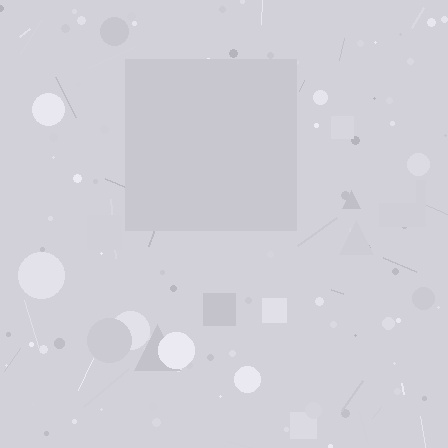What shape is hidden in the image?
A square is hidden in the image.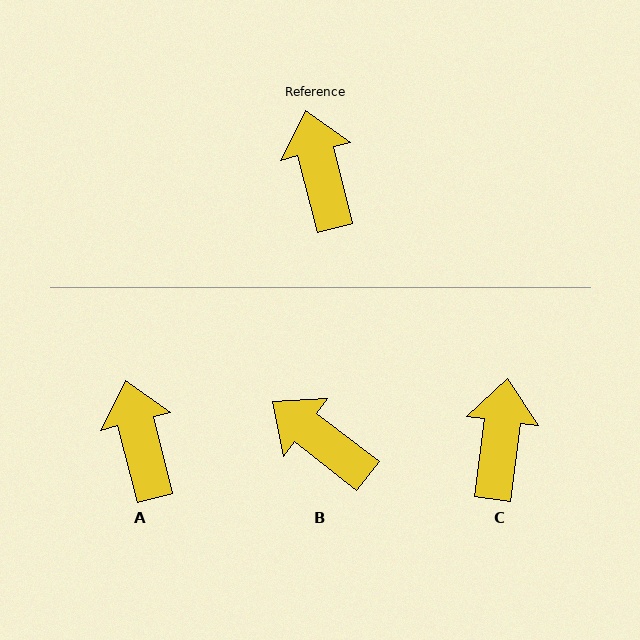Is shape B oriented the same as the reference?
No, it is off by about 38 degrees.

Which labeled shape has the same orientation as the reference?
A.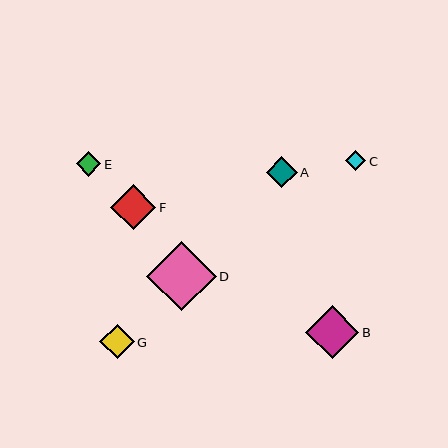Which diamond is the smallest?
Diamond C is the smallest with a size of approximately 20 pixels.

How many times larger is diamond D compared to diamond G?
Diamond D is approximately 2.0 times the size of diamond G.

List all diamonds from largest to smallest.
From largest to smallest: D, B, F, G, A, E, C.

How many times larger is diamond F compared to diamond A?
Diamond F is approximately 1.5 times the size of diamond A.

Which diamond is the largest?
Diamond D is the largest with a size of approximately 70 pixels.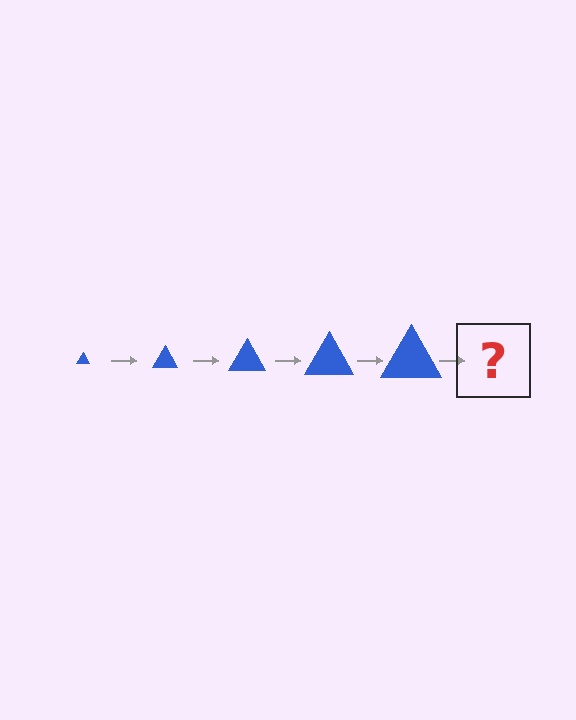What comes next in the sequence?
The next element should be a blue triangle, larger than the previous one.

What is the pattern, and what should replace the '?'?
The pattern is that the triangle gets progressively larger each step. The '?' should be a blue triangle, larger than the previous one.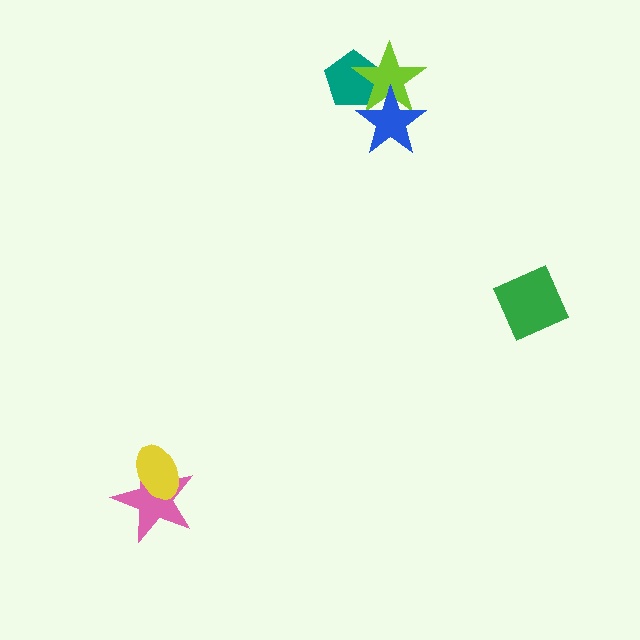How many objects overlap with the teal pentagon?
2 objects overlap with the teal pentagon.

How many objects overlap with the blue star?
2 objects overlap with the blue star.